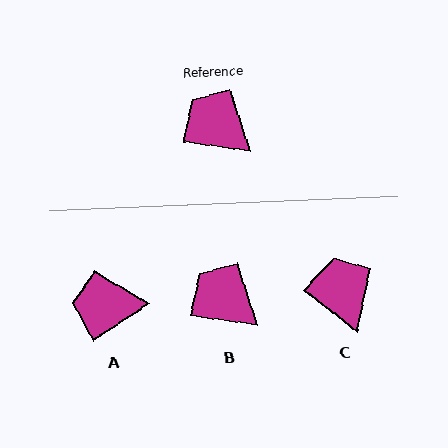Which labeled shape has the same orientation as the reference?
B.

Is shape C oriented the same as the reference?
No, it is off by about 30 degrees.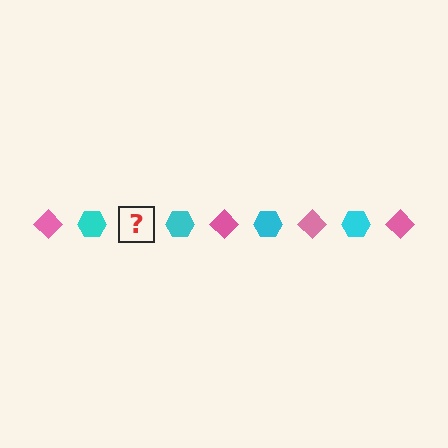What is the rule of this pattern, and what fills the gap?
The rule is that the pattern alternates between pink diamond and cyan hexagon. The gap should be filled with a pink diamond.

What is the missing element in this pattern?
The missing element is a pink diamond.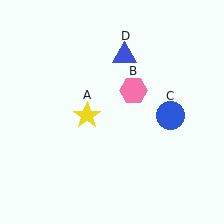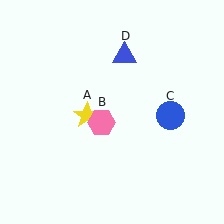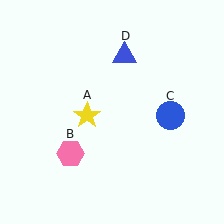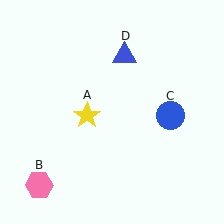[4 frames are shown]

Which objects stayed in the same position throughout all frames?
Yellow star (object A) and blue circle (object C) and blue triangle (object D) remained stationary.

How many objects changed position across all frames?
1 object changed position: pink hexagon (object B).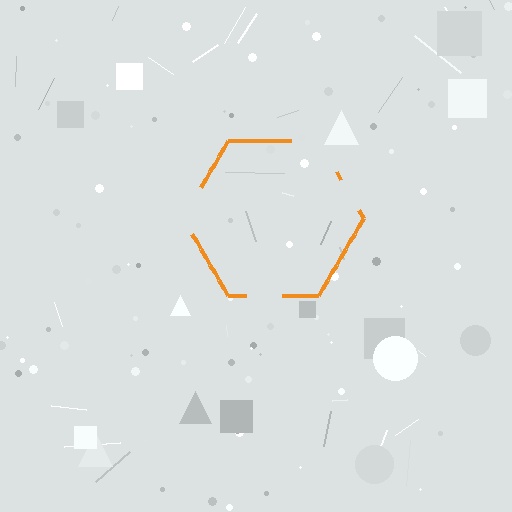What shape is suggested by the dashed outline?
The dashed outline suggests a hexagon.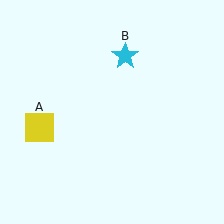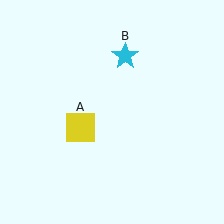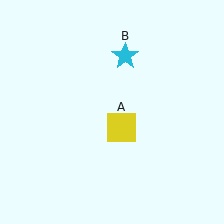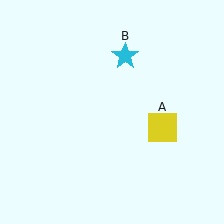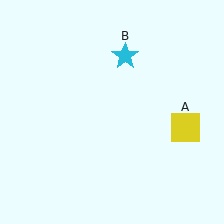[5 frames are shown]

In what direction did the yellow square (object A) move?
The yellow square (object A) moved right.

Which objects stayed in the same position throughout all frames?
Cyan star (object B) remained stationary.